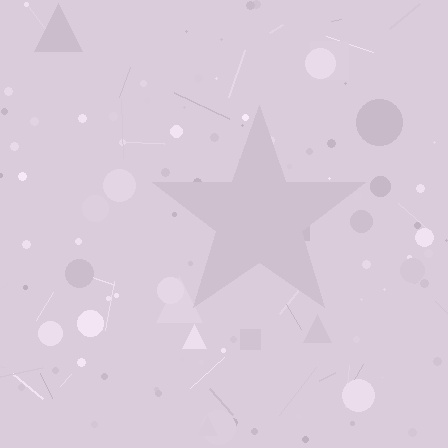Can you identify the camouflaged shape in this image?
The camouflaged shape is a star.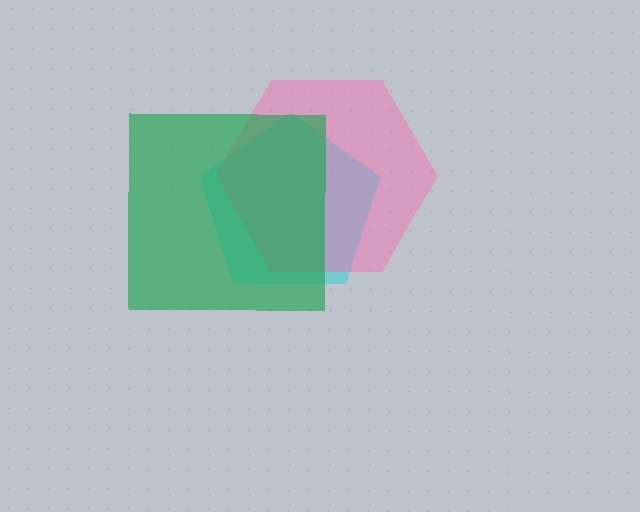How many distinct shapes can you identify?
There are 3 distinct shapes: a cyan pentagon, a pink hexagon, a green square.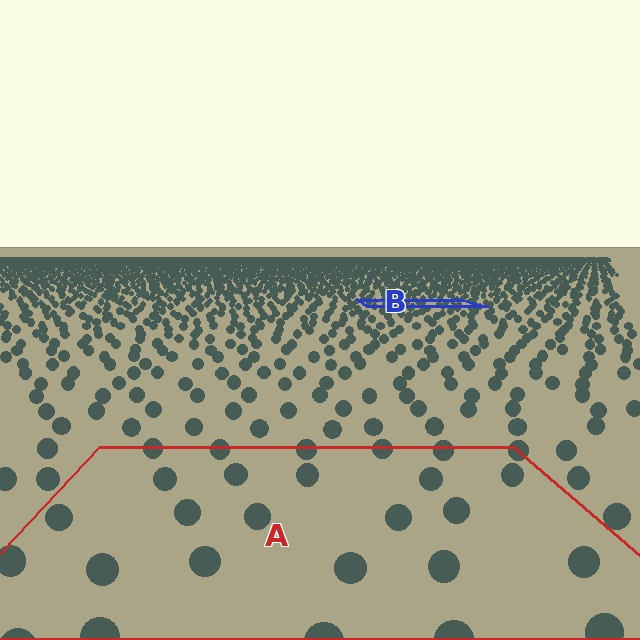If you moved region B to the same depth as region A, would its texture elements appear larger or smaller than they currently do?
They would appear larger. At a closer depth, the same texture elements are projected at a bigger on-screen size.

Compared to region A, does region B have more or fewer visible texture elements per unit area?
Region B has more texture elements per unit area — they are packed more densely because it is farther away.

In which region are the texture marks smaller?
The texture marks are smaller in region B, because it is farther away.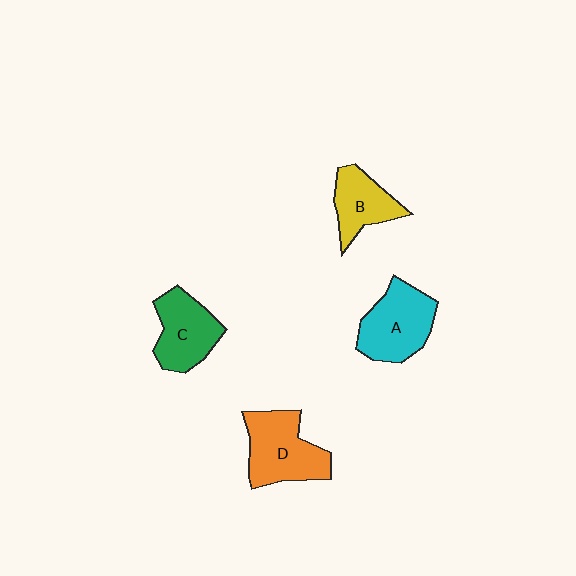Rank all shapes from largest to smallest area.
From largest to smallest: D (orange), A (cyan), C (green), B (yellow).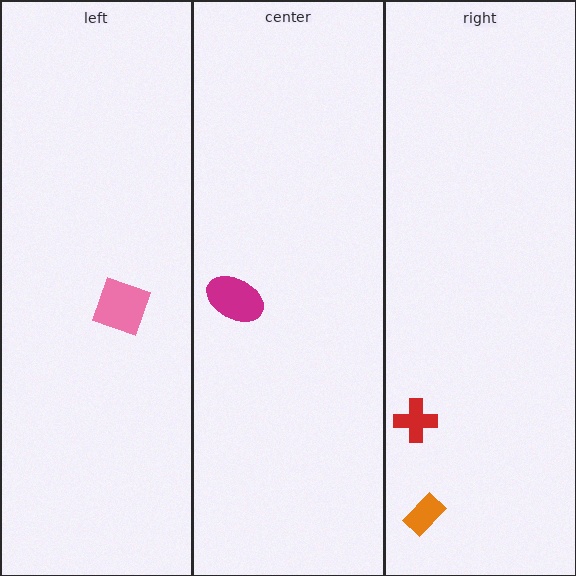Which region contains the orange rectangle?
The right region.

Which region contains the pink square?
The left region.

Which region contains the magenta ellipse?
The center region.